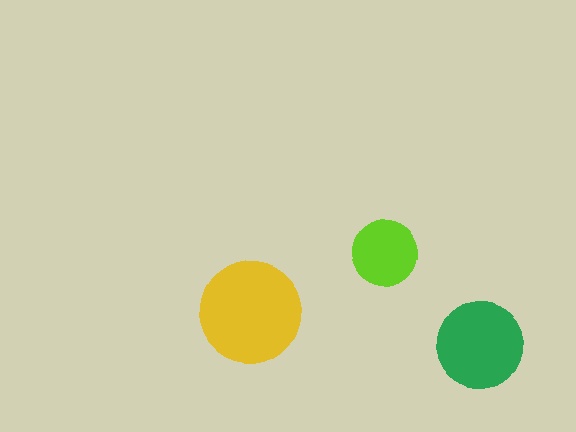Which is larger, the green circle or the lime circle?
The green one.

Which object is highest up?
The lime circle is topmost.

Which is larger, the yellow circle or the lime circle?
The yellow one.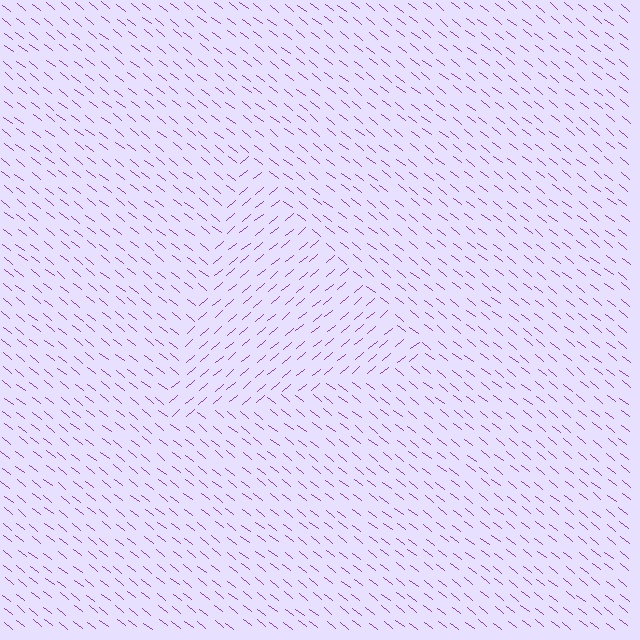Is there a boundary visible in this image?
Yes, there is a texture boundary formed by a change in line orientation.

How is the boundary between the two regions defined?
The boundary is defined purely by a change in line orientation (approximately 79 degrees difference). All lines are the same color and thickness.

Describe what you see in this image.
The image is filled with small purple line segments. A triangle region in the image has lines oriented differently from the surrounding lines, creating a visible texture boundary.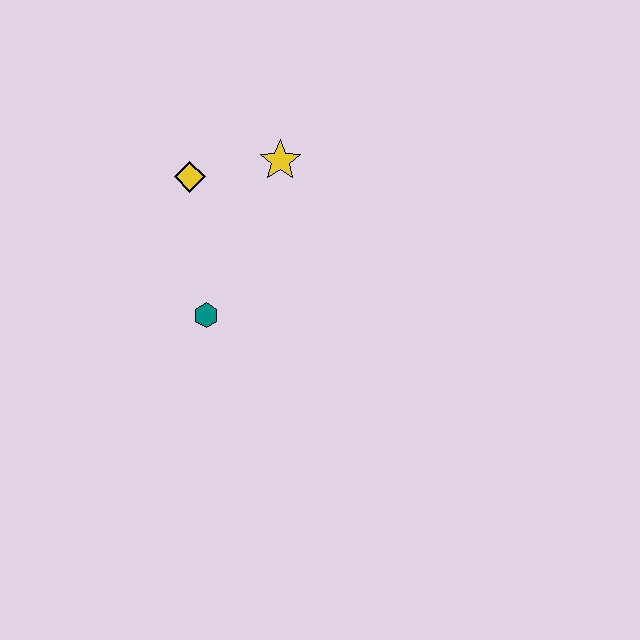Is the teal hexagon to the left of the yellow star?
Yes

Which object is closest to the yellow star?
The yellow diamond is closest to the yellow star.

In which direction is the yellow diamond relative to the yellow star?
The yellow diamond is to the left of the yellow star.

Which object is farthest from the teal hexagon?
The yellow star is farthest from the teal hexagon.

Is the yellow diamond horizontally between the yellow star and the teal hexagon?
No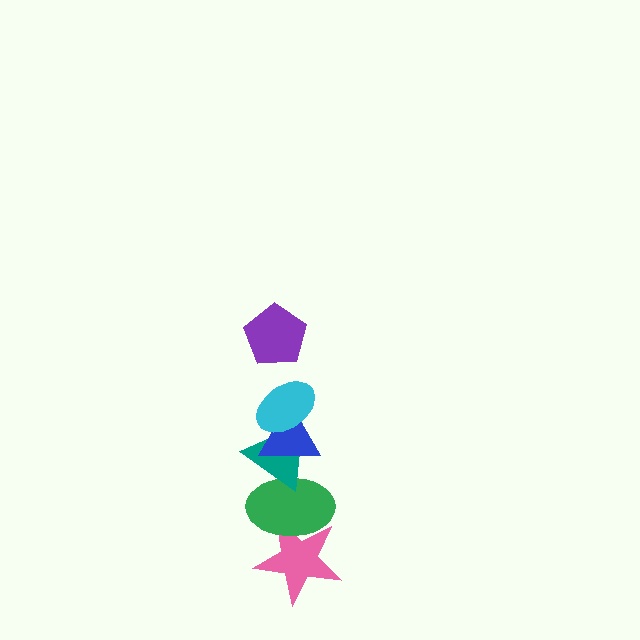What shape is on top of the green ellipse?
The teal triangle is on top of the green ellipse.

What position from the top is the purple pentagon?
The purple pentagon is 1st from the top.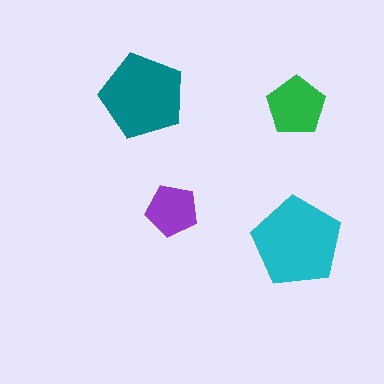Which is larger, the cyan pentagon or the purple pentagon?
The cyan one.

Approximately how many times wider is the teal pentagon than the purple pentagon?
About 1.5 times wider.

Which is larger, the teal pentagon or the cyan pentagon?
The cyan one.